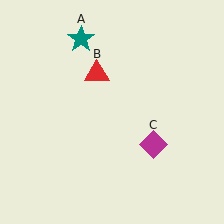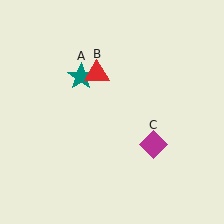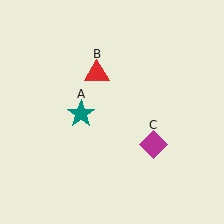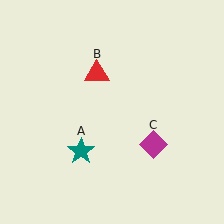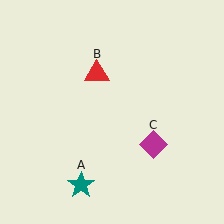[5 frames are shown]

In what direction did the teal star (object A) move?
The teal star (object A) moved down.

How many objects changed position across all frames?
1 object changed position: teal star (object A).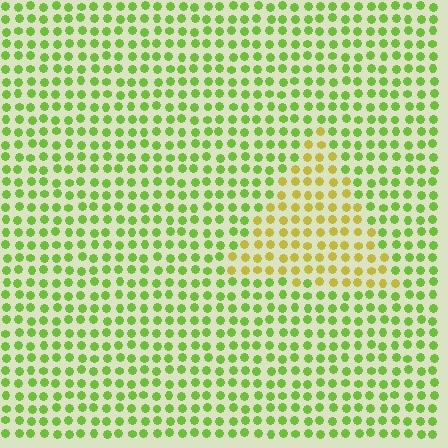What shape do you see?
I see a triangle.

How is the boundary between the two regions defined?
The boundary is defined purely by a slight shift in hue (about 40 degrees). Spacing, size, and orientation are identical on both sides.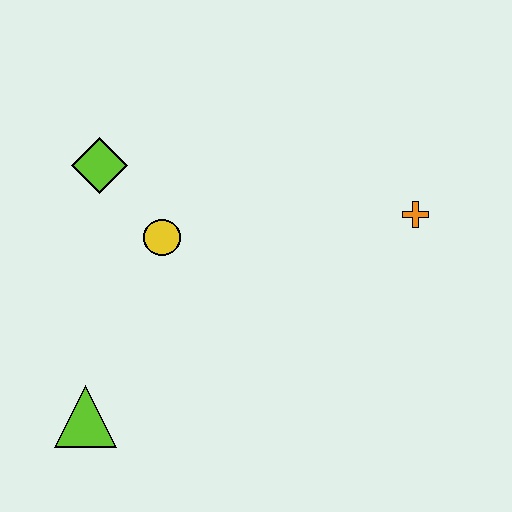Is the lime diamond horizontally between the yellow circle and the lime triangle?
Yes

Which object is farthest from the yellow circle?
The orange cross is farthest from the yellow circle.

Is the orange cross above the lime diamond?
No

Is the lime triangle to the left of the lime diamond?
Yes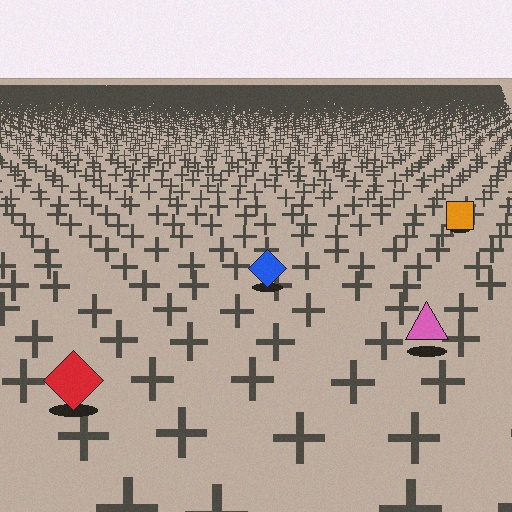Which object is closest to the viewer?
The red diamond is closest. The texture marks near it are larger and more spread out.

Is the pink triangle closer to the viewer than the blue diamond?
Yes. The pink triangle is closer — you can tell from the texture gradient: the ground texture is coarser near it.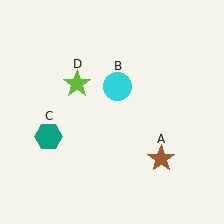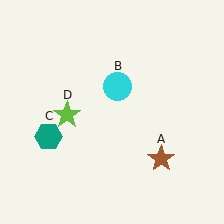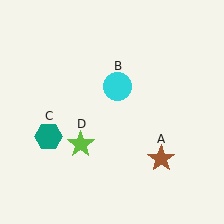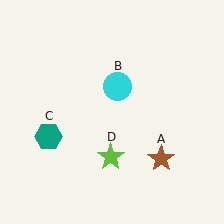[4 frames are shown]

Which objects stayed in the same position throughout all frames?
Brown star (object A) and cyan circle (object B) and teal hexagon (object C) remained stationary.